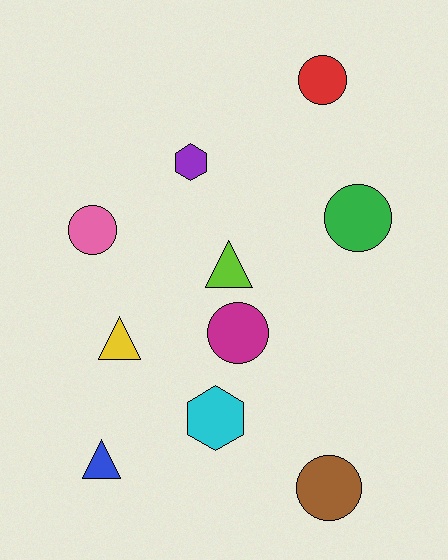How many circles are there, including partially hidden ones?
There are 5 circles.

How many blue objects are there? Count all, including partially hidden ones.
There is 1 blue object.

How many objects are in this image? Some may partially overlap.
There are 10 objects.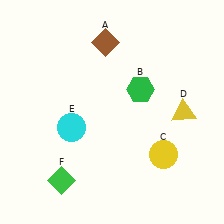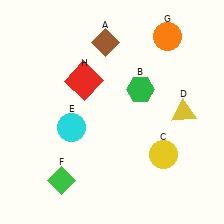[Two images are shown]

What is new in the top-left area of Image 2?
A red square (H) was added in the top-left area of Image 2.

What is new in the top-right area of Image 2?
An orange circle (G) was added in the top-right area of Image 2.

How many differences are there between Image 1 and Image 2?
There are 2 differences between the two images.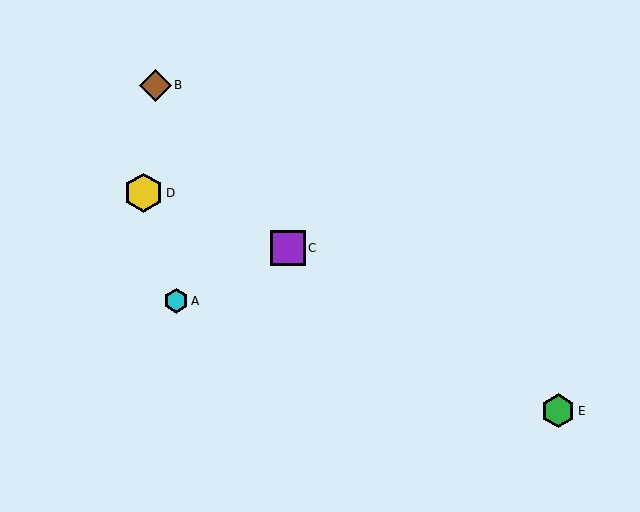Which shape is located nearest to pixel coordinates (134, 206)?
The yellow hexagon (labeled D) at (144, 193) is nearest to that location.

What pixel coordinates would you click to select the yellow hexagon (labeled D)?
Click at (144, 193) to select the yellow hexagon D.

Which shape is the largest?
The yellow hexagon (labeled D) is the largest.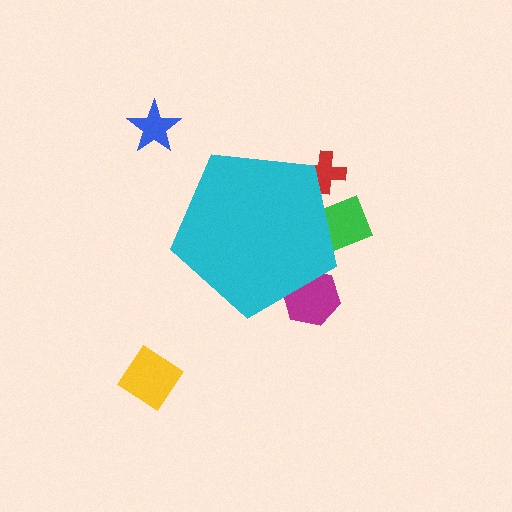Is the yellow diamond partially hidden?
No, the yellow diamond is fully visible.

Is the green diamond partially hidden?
Yes, the green diamond is partially hidden behind the cyan pentagon.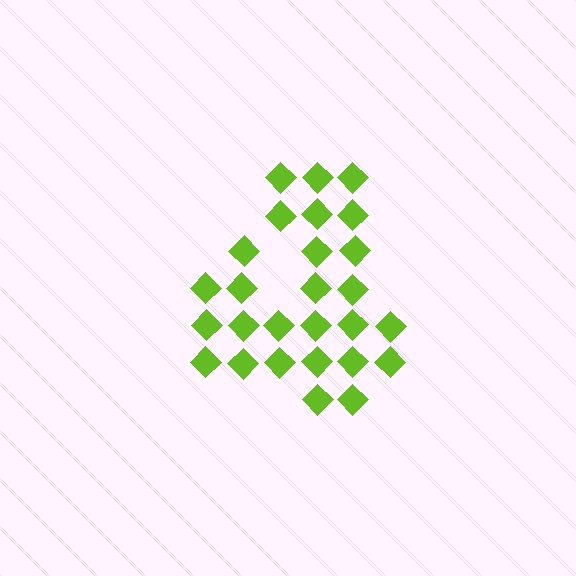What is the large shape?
The large shape is the digit 4.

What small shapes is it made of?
It is made of small diamonds.